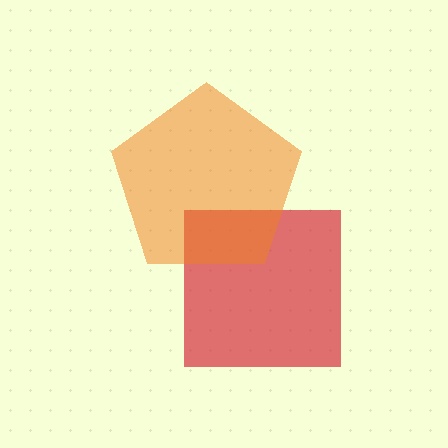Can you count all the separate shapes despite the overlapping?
Yes, there are 2 separate shapes.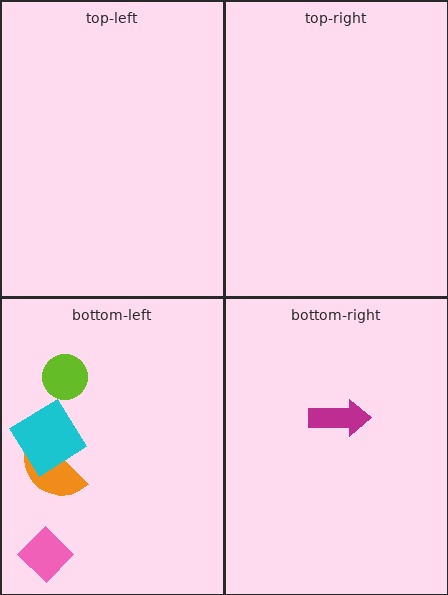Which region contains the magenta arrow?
The bottom-right region.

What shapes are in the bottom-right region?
The magenta arrow.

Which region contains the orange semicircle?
The bottom-left region.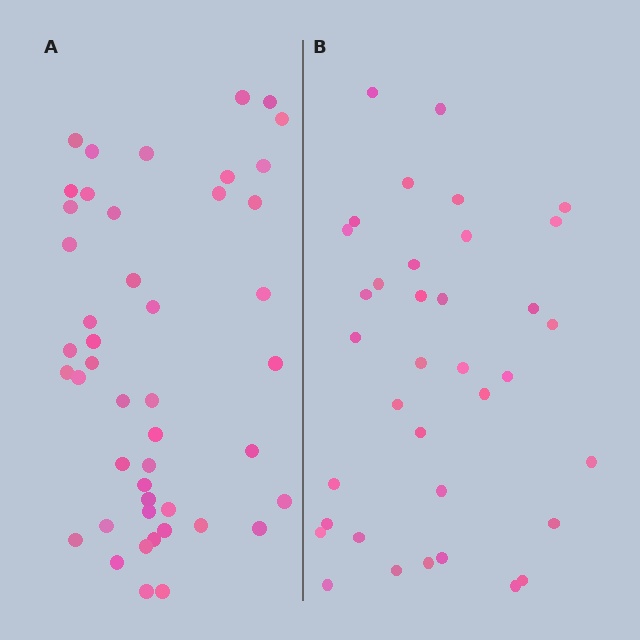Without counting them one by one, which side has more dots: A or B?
Region A (the left region) has more dots.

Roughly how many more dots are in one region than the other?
Region A has roughly 10 or so more dots than region B.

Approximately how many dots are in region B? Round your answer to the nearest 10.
About 40 dots. (The exact count is 36, which rounds to 40.)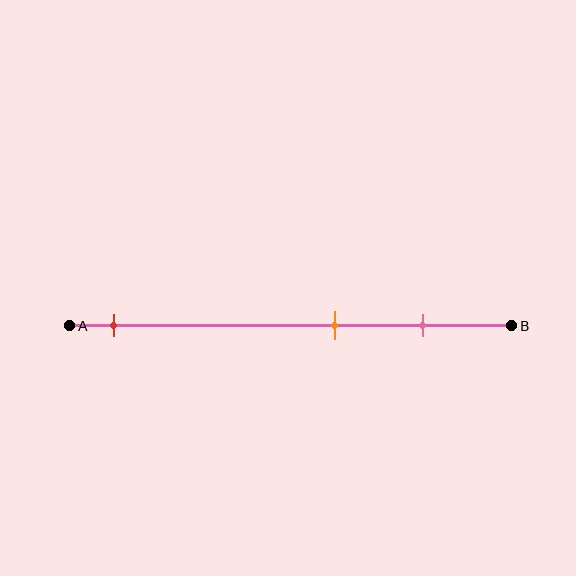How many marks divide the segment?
There are 3 marks dividing the segment.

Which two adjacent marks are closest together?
The orange and pink marks are the closest adjacent pair.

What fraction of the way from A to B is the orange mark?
The orange mark is approximately 60% (0.6) of the way from A to B.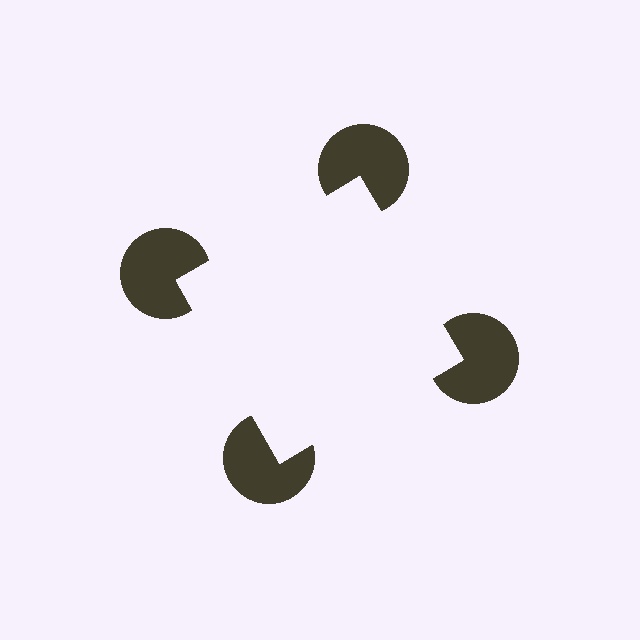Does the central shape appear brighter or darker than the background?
It typically appears slightly brighter than the background, even though no actual brightness change is drawn.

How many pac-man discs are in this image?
There are 4 — one at each vertex of the illusory square.